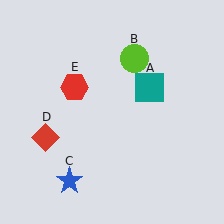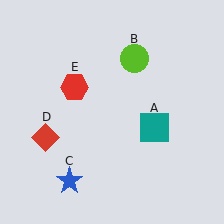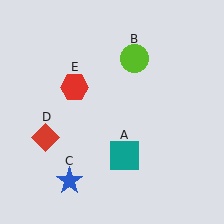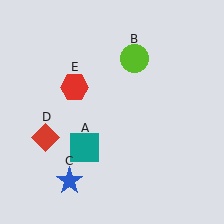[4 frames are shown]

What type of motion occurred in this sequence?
The teal square (object A) rotated clockwise around the center of the scene.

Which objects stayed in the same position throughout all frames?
Lime circle (object B) and blue star (object C) and red diamond (object D) and red hexagon (object E) remained stationary.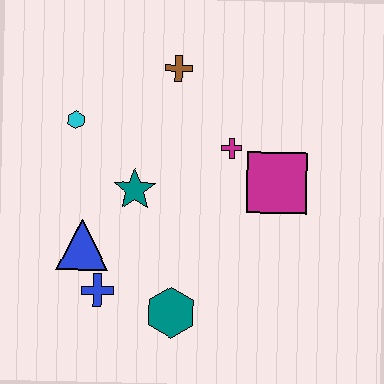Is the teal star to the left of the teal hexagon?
Yes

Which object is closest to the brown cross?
The magenta cross is closest to the brown cross.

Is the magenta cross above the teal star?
Yes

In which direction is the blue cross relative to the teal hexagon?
The blue cross is to the left of the teal hexagon.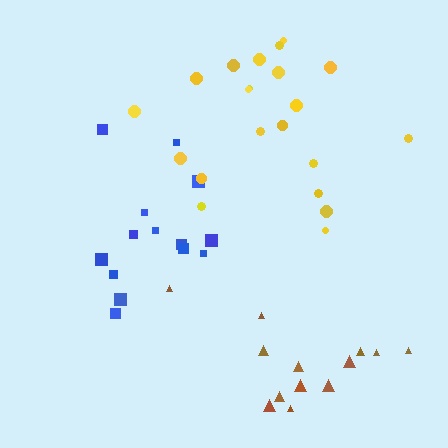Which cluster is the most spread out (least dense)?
Blue.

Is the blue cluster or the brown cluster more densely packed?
Brown.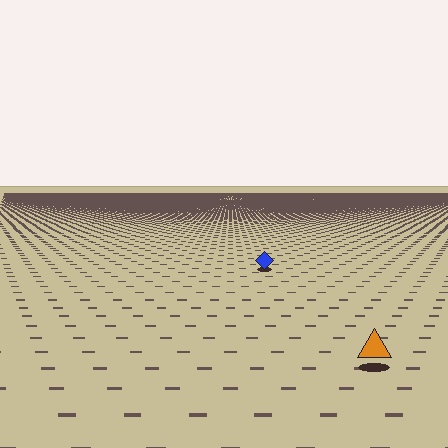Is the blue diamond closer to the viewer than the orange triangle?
No. The orange triangle is closer — you can tell from the texture gradient: the ground texture is coarser near it.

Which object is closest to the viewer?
The orange triangle is closest. The texture marks near it are larger and more spread out.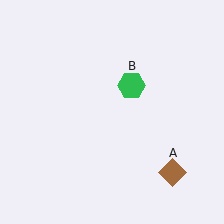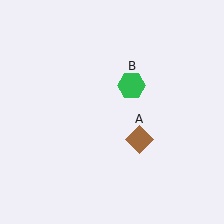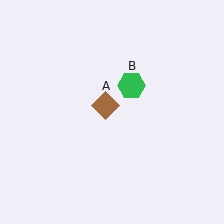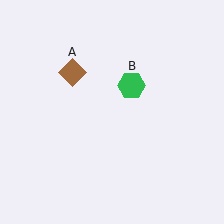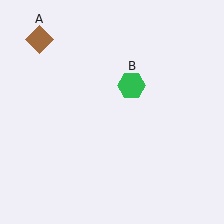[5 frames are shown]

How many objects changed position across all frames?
1 object changed position: brown diamond (object A).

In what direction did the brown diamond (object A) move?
The brown diamond (object A) moved up and to the left.